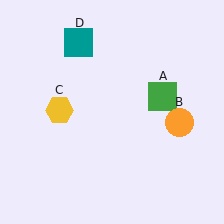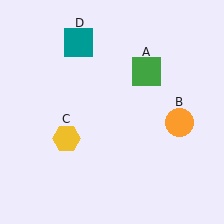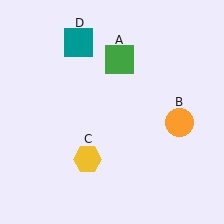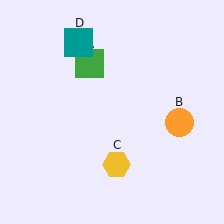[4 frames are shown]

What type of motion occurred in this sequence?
The green square (object A), yellow hexagon (object C) rotated counterclockwise around the center of the scene.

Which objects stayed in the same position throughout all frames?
Orange circle (object B) and teal square (object D) remained stationary.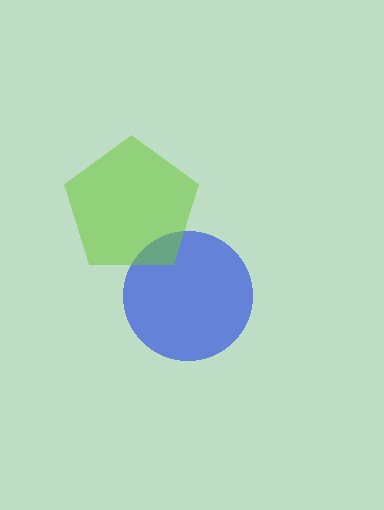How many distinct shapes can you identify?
There are 2 distinct shapes: a blue circle, a lime pentagon.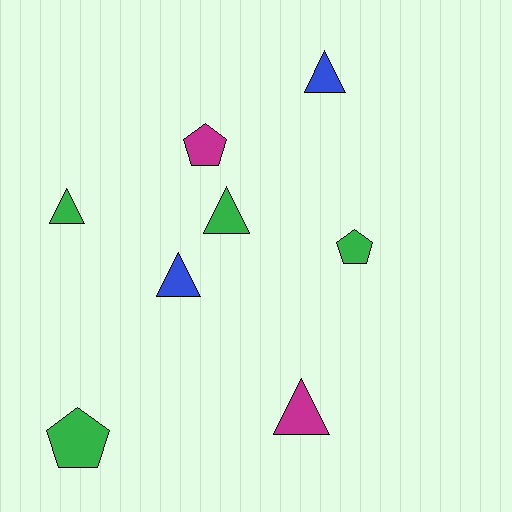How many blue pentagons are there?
There are no blue pentagons.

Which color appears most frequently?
Green, with 4 objects.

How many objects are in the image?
There are 8 objects.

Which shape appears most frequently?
Triangle, with 5 objects.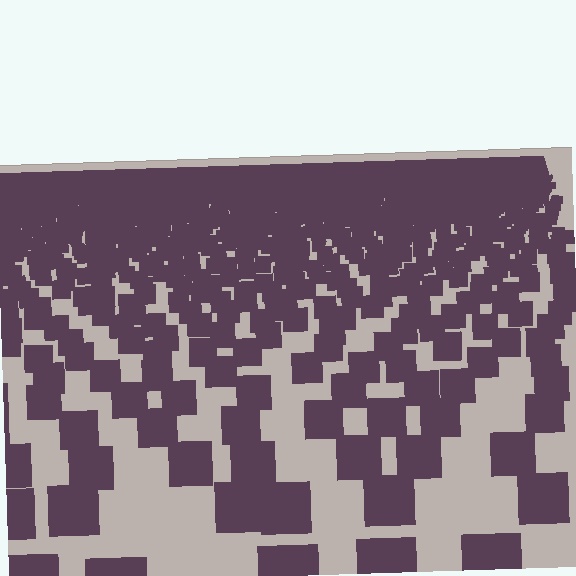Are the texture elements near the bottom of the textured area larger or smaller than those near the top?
Larger. Near the bottom, elements are closer to the viewer and appear at a bigger on-screen size.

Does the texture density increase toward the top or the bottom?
Density increases toward the top.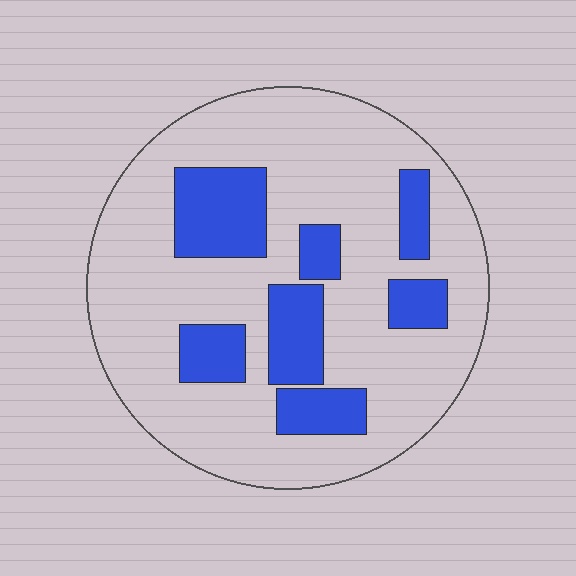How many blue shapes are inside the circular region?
7.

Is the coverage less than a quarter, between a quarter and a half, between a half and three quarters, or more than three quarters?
Less than a quarter.